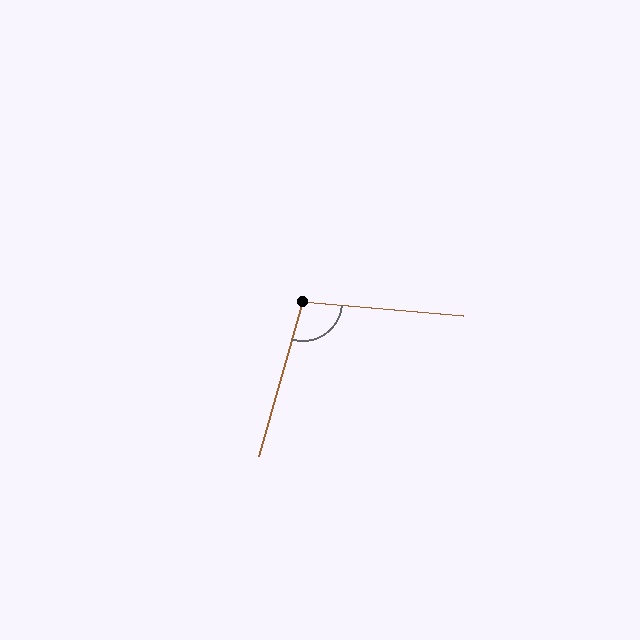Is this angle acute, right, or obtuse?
It is obtuse.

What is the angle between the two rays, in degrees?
Approximately 101 degrees.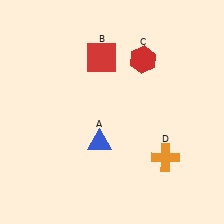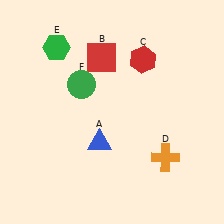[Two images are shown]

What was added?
A green hexagon (E), a green circle (F) were added in Image 2.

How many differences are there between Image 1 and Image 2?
There are 2 differences between the two images.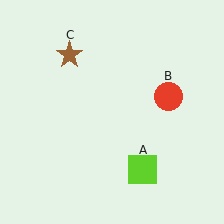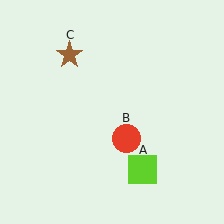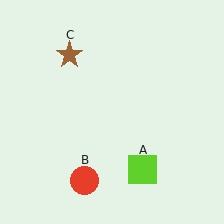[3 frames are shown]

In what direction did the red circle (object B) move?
The red circle (object B) moved down and to the left.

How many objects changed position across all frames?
1 object changed position: red circle (object B).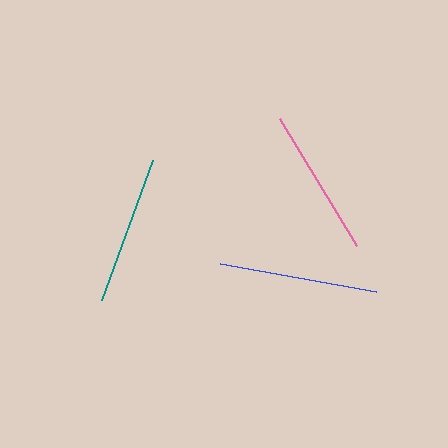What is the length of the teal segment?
The teal segment is approximately 150 pixels long.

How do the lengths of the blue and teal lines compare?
The blue and teal lines are approximately the same length.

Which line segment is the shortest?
The pink line is the shortest at approximately 149 pixels.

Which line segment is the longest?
The blue line is the longest at approximately 159 pixels.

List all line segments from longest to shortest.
From longest to shortest: blue, teal, pink.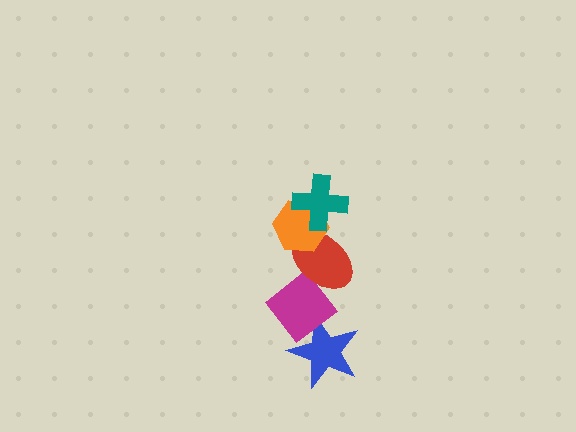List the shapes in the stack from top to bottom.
From top to bottom: the teal cross, the orange hexagon, the red ellipse, the magenta diamond, the blue star.